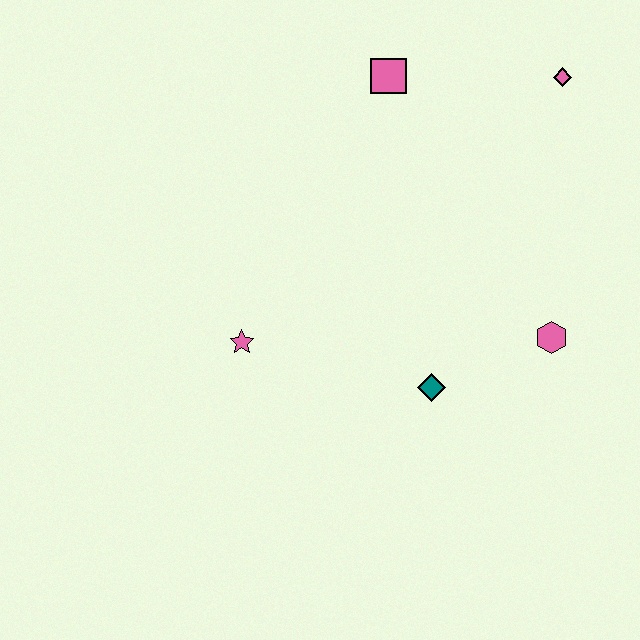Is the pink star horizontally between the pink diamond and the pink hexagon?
No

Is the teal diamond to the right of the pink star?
Yes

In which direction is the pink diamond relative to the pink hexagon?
The pink diamond is above the pink hexagon.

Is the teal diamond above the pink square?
No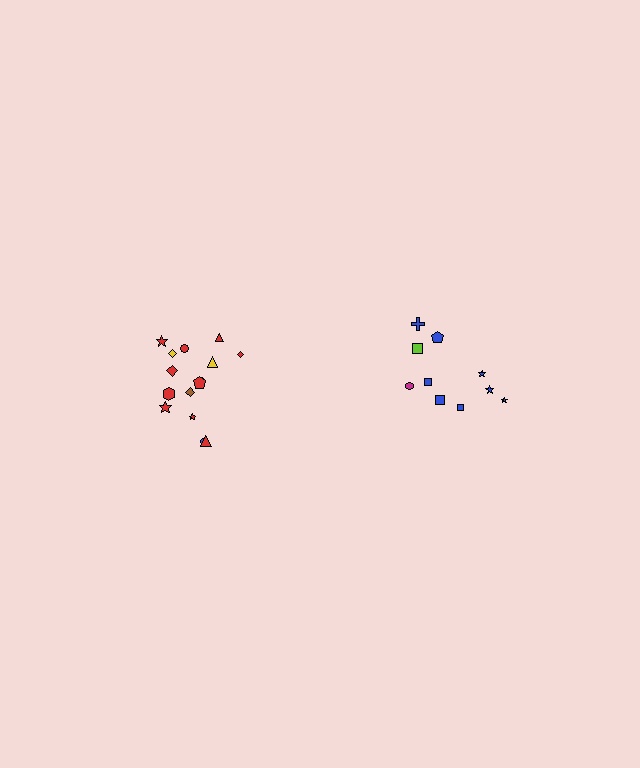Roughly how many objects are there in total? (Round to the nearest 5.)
Roughly 25 objects in total.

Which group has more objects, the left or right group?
The left group.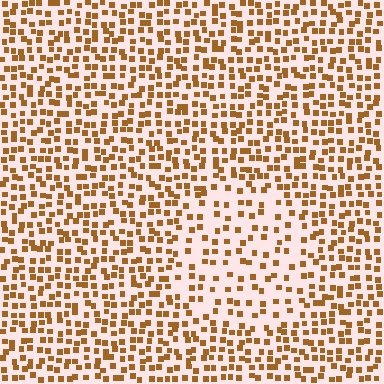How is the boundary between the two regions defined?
The boundary is defined by a change in element density (approximately 1.8x ratio). All elements are the same color, size, and shape.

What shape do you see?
I see a circle.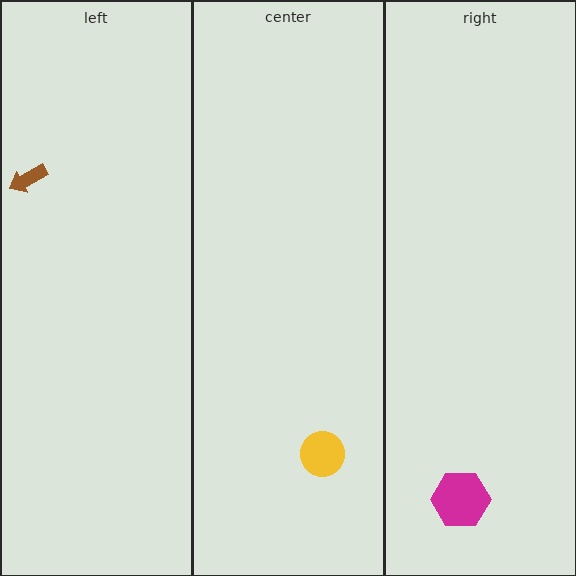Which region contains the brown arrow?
The left region.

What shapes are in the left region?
The brown arrow.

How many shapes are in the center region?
1.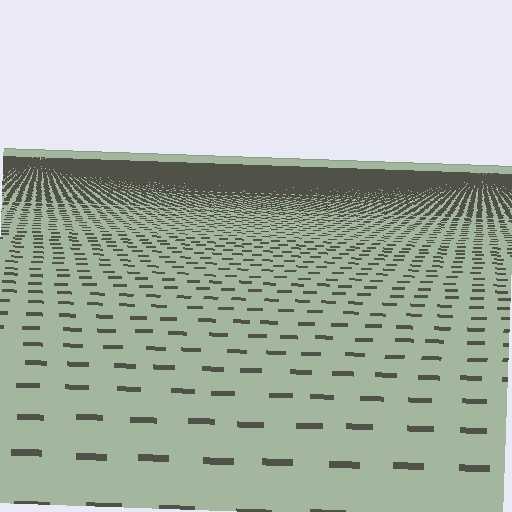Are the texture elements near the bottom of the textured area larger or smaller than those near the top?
Larger. Near the bottom, elements are closer to the viewer and appear at a bigger on-screen size.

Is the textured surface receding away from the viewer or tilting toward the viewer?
The surface is receding away from the viewer. Texture elements get smaller and denser toward the top.